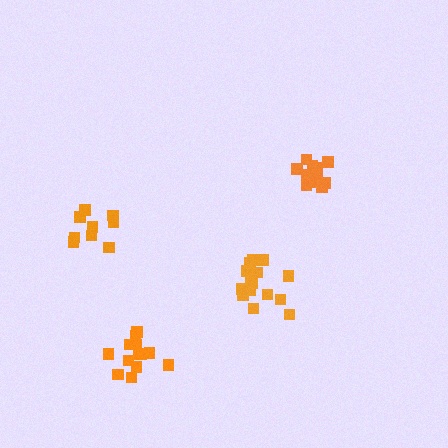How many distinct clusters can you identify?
There are 4 distinct clusters.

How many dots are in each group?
Group 1: 9 dots, Group 2: 15 dots, Group 3: 11 dots, Group 4: 13 dots (48 total).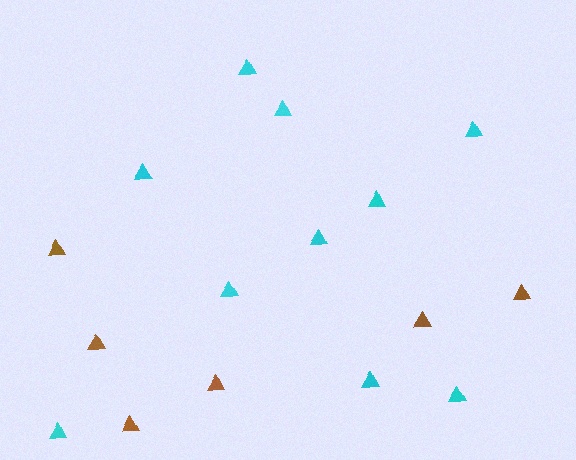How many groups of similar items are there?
There are 2 groups: one group of cyan triangles (10) and one group of brown triangles (6).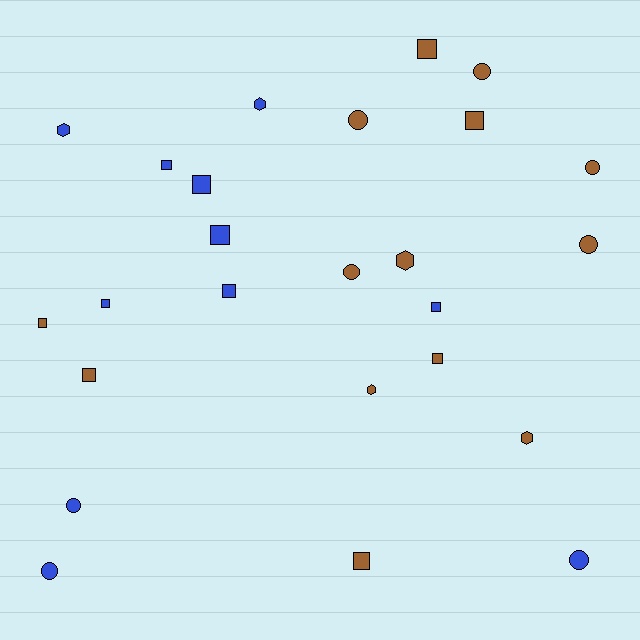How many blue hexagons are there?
There are 2 blue hexagons.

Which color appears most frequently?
Brown, with 14 objects.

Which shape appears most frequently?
Square, with 12 objects.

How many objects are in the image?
There are 25 objects.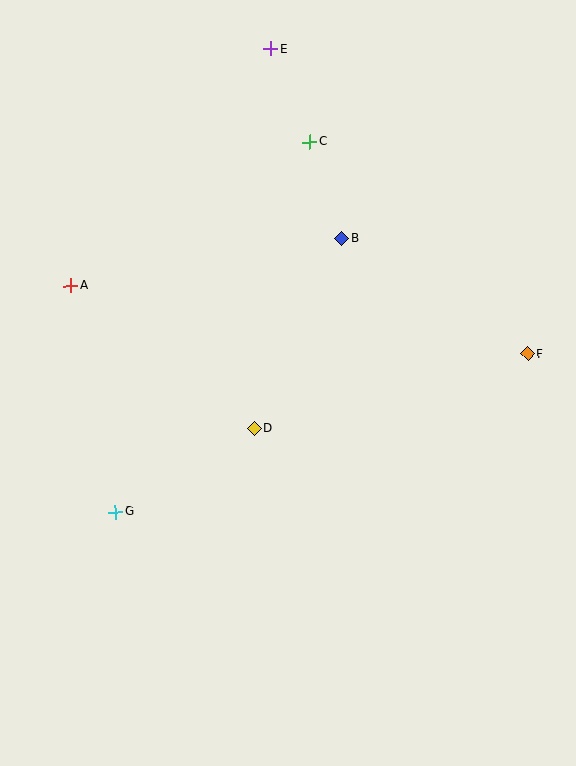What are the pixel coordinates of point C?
Point C is at (310, 142).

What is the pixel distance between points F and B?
The distance between F and B is 219 pixels.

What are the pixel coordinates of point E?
Point E is at (271, 49).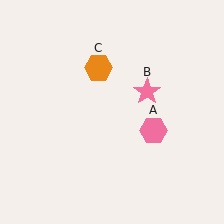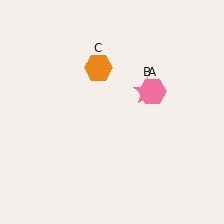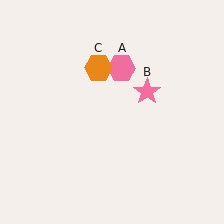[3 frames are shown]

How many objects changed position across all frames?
1 object changed position: pink hexagon (object A).